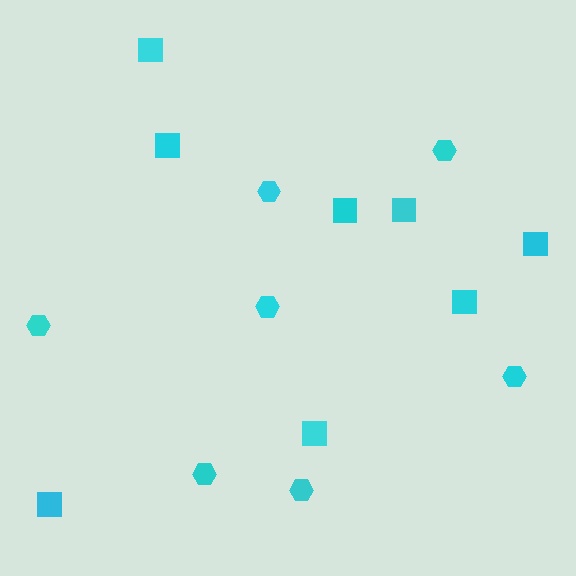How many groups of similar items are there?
There are 2 groups: one group of squares (8) and one group of hexagons (7).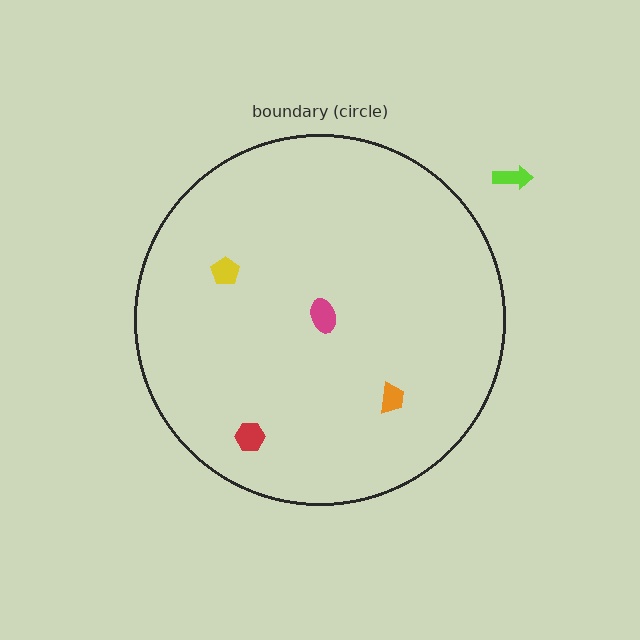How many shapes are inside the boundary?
4 inside, 1 outside.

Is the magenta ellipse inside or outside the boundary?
Inside.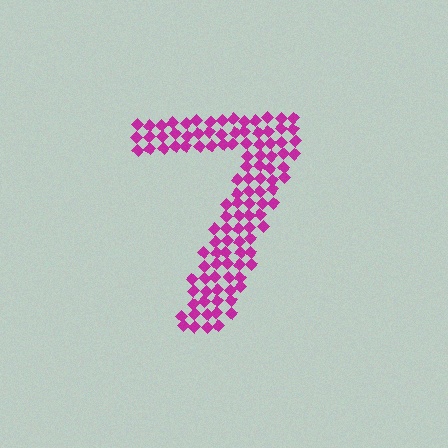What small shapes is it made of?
It is made of small diamonds.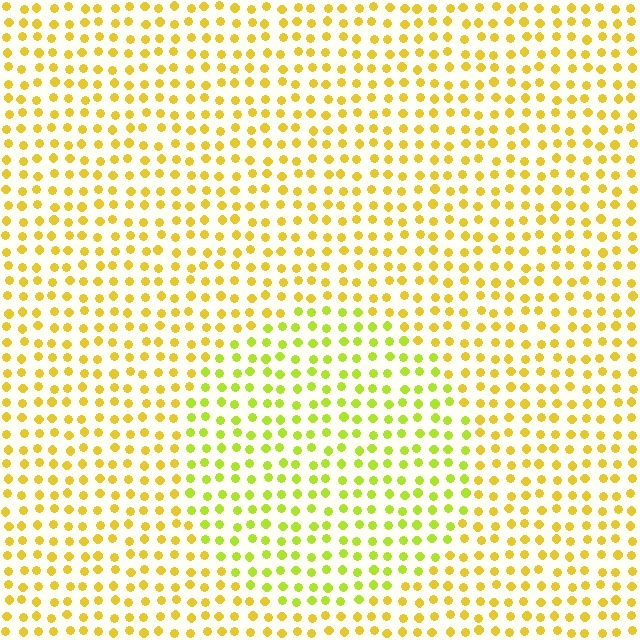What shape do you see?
I see a circle.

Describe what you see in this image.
The image is filled with small yellow elements in a uniform arrangement. A circle-shaped region is visible where the elements are tinted to a slightly different hue, forming a subtle color boundary.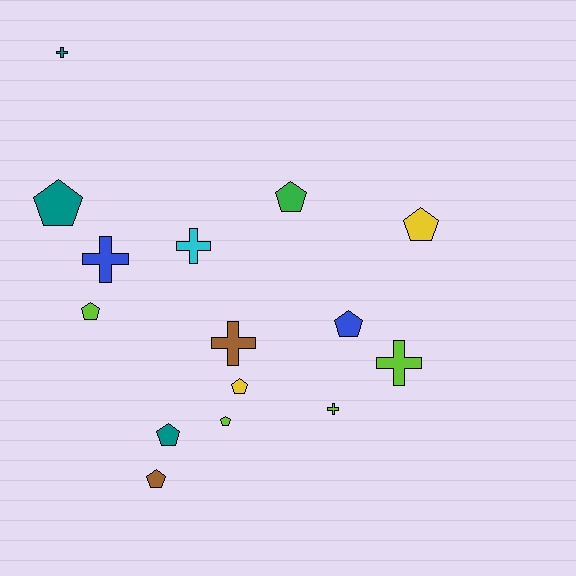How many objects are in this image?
There are 15 objects.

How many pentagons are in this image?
There are 9 pentagons.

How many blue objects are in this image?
There are 2 blue objects.